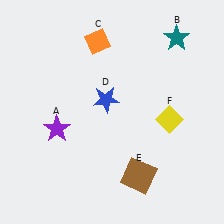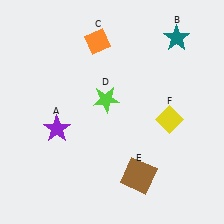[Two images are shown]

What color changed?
The star (D) changed from blue in Image 1 to lime in Image 2.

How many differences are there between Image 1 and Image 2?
There is 1 difference between the two images.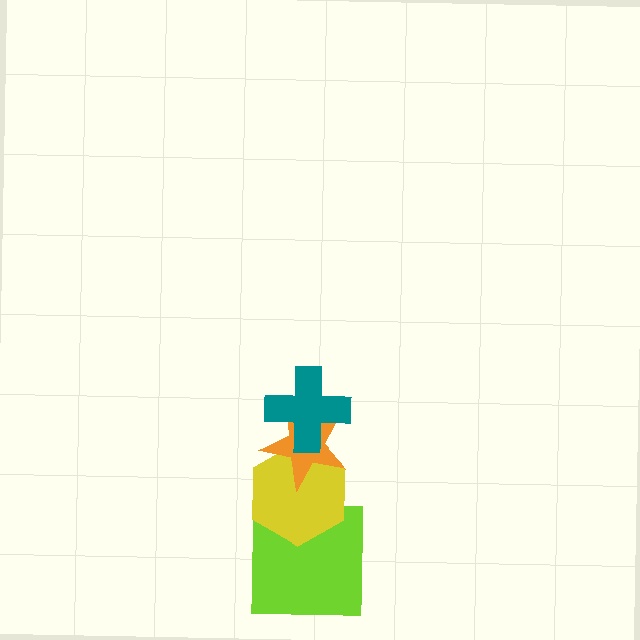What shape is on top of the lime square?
The yellow hexagon is on top of the lime square.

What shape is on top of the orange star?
The teal cross is on top of the orange star.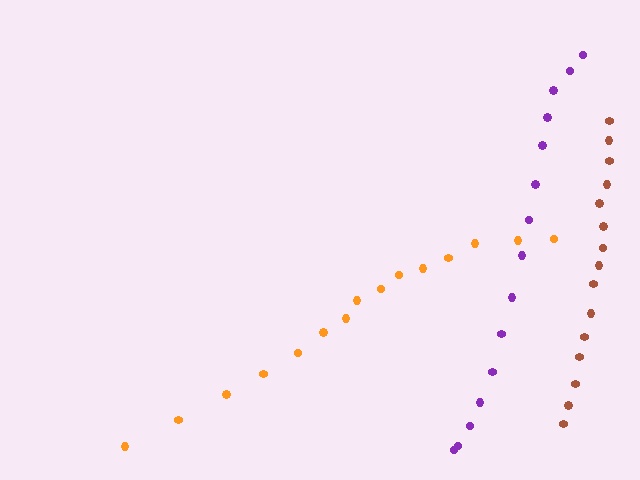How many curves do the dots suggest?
There are 3 distinct paths.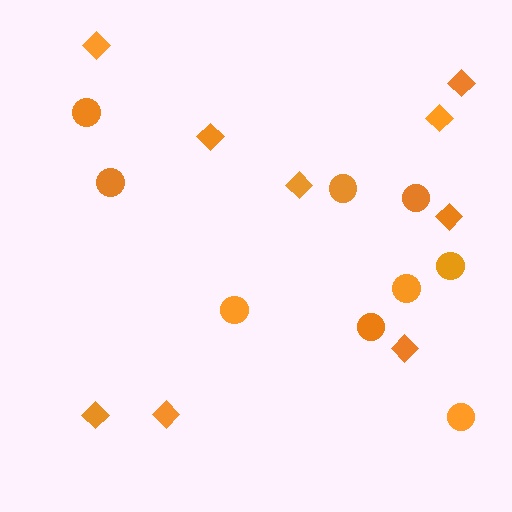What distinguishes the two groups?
There are 2 groups: one group of diamonds (9) and one group of circles (9).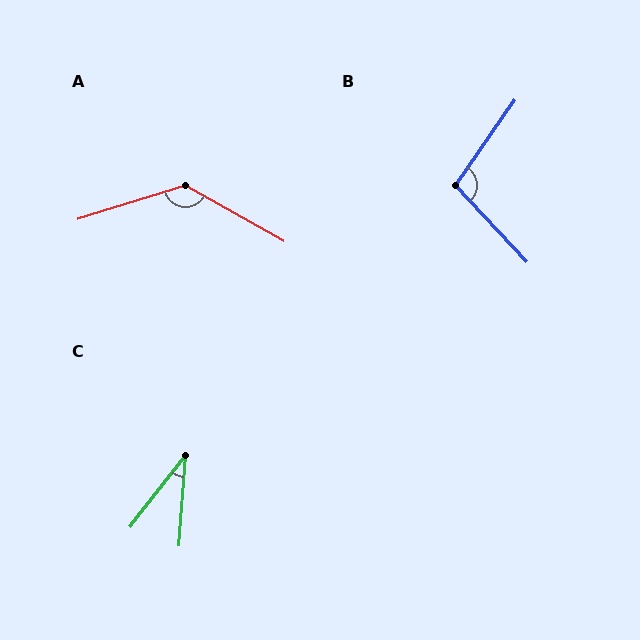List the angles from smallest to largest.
C (33°), B (102°), A (133°).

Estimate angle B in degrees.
Approximately 102 degrees.